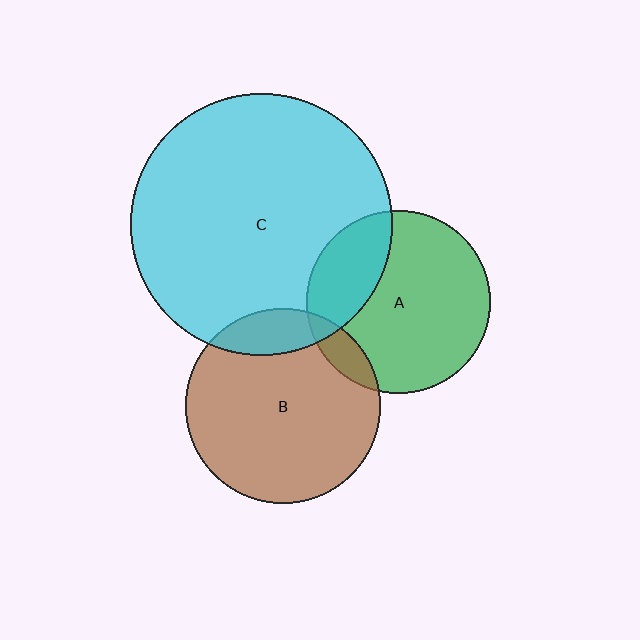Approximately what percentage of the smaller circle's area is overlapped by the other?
Approximately 10%.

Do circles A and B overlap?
Yes.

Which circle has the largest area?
Circle C (cyan).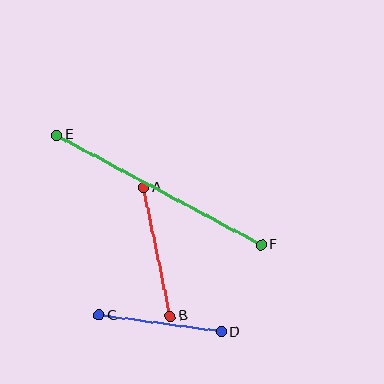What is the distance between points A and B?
The distance is approximately 132 pixels.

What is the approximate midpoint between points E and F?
The midpoint is at approximately (159, 190) pixels.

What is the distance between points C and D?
The distance is approximately 123 pixels.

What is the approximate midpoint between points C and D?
The midpoint is at approximately (160, 323) pixels.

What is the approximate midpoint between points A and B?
The midpoint is at approximately (157, 252) pixels.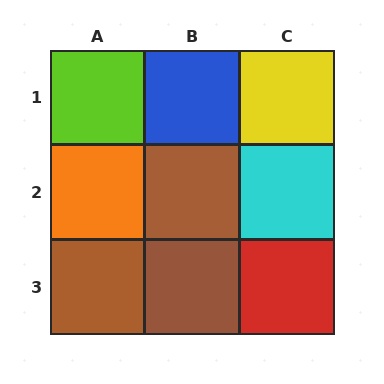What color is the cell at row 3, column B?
Brown.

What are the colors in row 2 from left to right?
Orange, brown, cyan.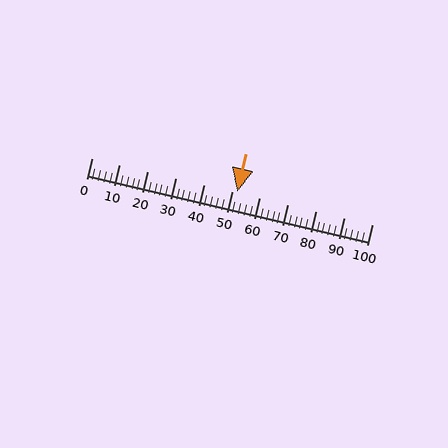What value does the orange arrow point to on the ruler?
The orange arrow points to approximately 52.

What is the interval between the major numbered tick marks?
The major tick marks are spaced 10 units apart.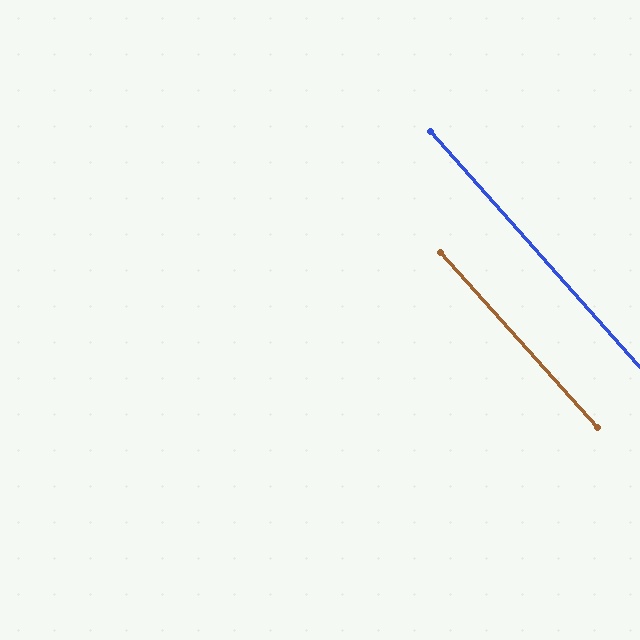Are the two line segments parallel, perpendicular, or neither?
Parallel — their directions differ by only 0.3°.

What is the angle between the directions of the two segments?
Approximately 0 degrees.